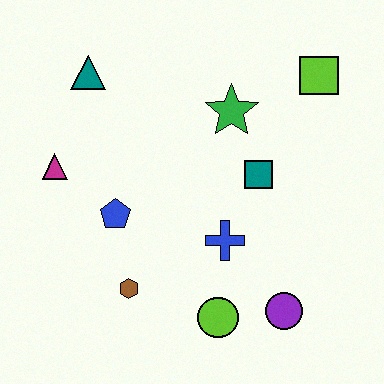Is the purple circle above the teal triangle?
No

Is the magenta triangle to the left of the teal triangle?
Yes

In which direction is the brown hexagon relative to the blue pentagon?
The brown hexagon is below the blue pentagon.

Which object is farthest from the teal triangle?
The purple circle is farthest from the teal triangle.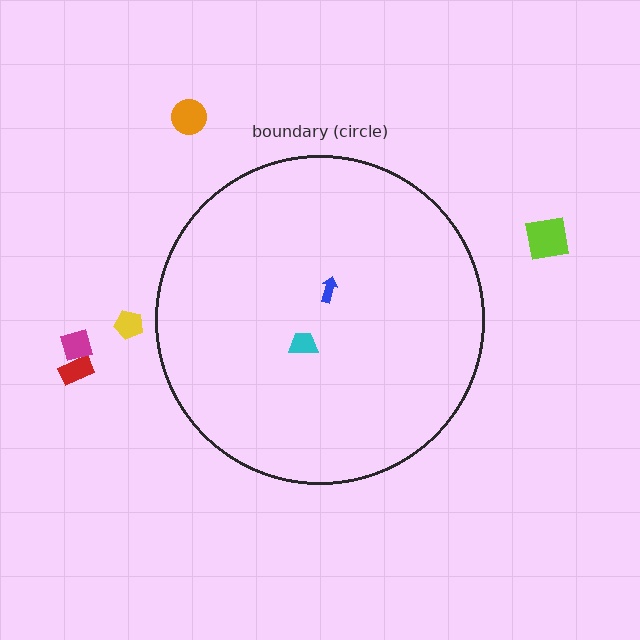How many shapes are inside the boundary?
2 inside, 5 outside.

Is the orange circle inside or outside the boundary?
Outside.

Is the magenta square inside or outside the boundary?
Outside.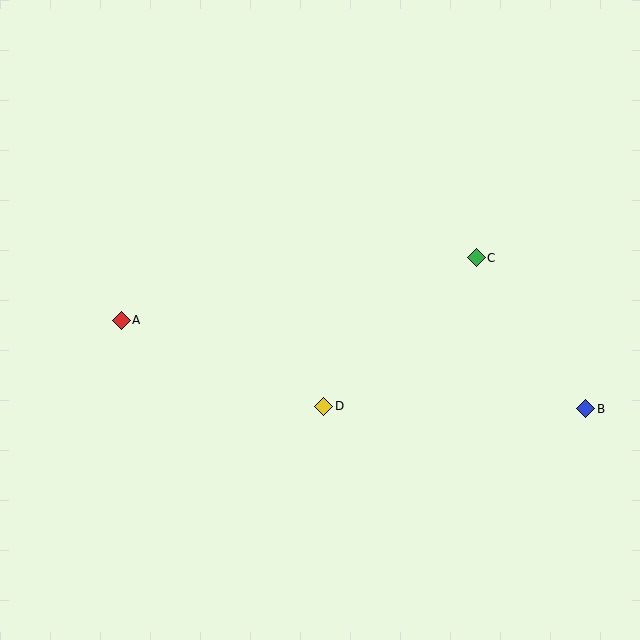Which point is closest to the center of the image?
Point D at (324, 406) is closest to the center.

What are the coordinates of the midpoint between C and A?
The midpoint between C and A is at (299, 289).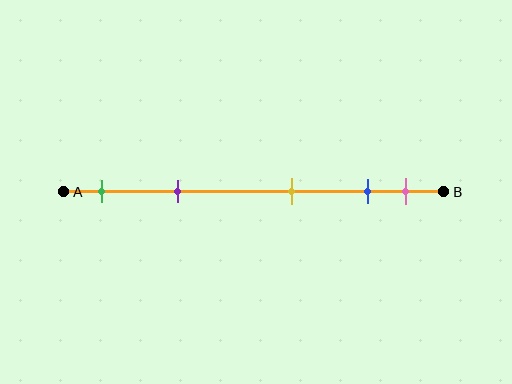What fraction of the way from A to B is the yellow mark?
The yellow mark is approximately 60% (0.6) of the way from A to B.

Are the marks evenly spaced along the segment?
No, the marks are not evenly spaced.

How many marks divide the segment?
There are 5 marks dividing the segment.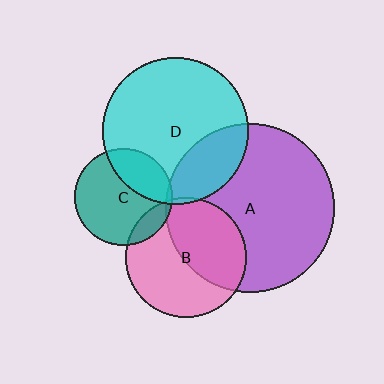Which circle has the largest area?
Circle A (purple).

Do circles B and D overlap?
Yes.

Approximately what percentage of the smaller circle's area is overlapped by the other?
Approximately 5%.